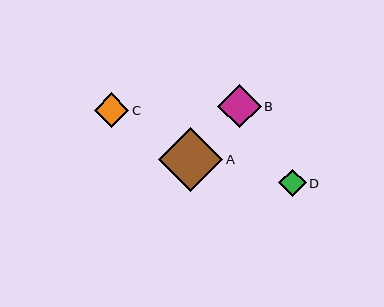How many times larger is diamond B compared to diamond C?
Diamond B is approximately 1.3 times the size of diamond C.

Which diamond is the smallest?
Diamond D is the smallest with a size of approximately 27 pixels.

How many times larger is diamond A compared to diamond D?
Diamond A is approximately 2.3 times the size of diamond D.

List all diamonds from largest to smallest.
From largest to smallest: A, B, C, D.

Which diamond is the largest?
Diamond A is the largest with a size of approximately 64 pixels.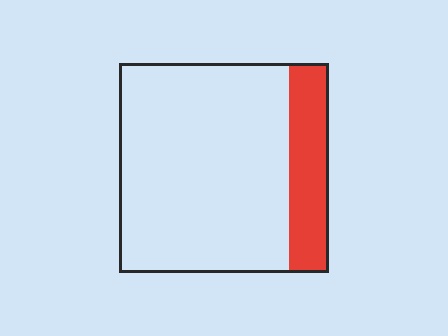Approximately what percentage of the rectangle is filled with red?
Approximately 20%.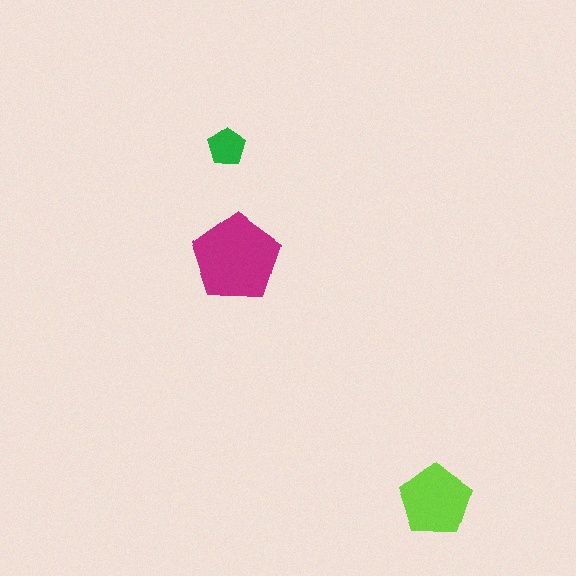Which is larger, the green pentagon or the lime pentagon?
The lime one.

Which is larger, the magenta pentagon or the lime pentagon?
The magenta one.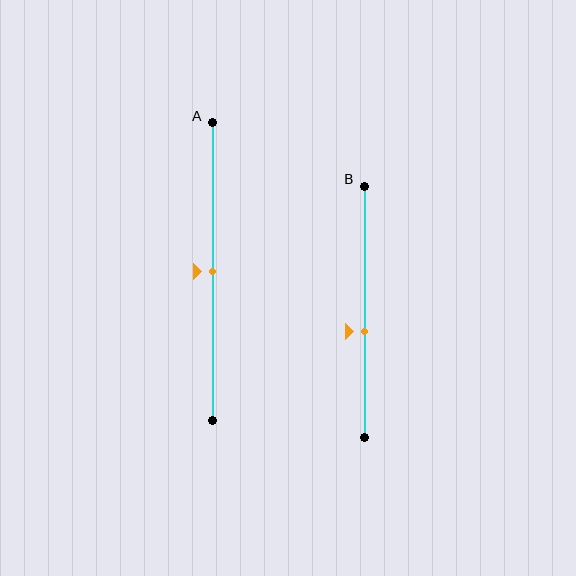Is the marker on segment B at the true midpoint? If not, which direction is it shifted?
No, the marker on segment B is shifted downward by about 8% of the segment length.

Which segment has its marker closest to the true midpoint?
Segment A has its marker closest to the true midpoint.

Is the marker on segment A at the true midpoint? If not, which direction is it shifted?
Yes, the marker on segment A is at the true midpoint.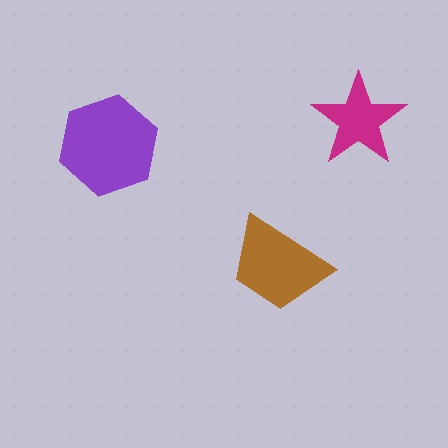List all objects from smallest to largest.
The magenta star, the brown trapezoid, the purple hexagon.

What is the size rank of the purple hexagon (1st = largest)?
1st.